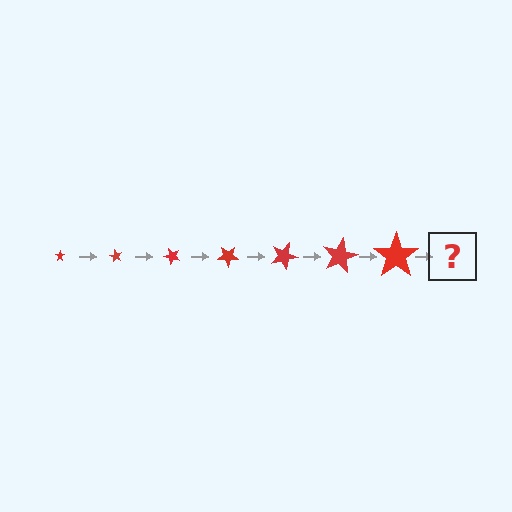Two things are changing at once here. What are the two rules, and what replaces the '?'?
The two rules are that the star grows larger each step and it rotates 60 degrees each step. The '?' should be a star, larger than the previous one and rotated 420 degrees from the start.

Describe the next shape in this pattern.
It should be a star, larger than the previous one and rotated 420 degrees from the start.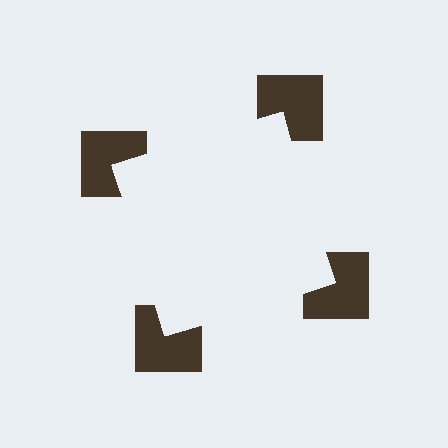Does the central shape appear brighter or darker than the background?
It typically appears slightly brighter than the background, even though no actual brightness change is drawn.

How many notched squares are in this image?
There are 4 — one at each vertex of the illusory square.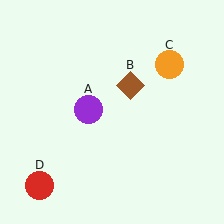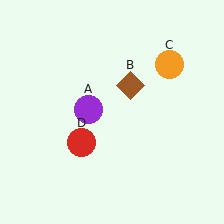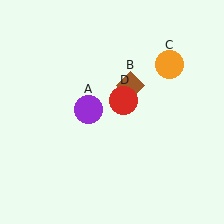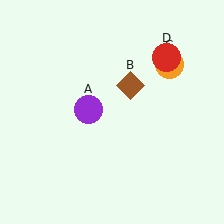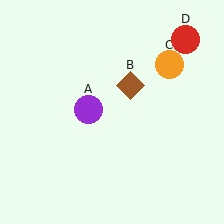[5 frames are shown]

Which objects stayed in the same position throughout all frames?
Purple circle (object A) and brown diamond (object B) and orange circle (object C) remained stationary.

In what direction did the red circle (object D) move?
The red circle (object D) moved up and to the right.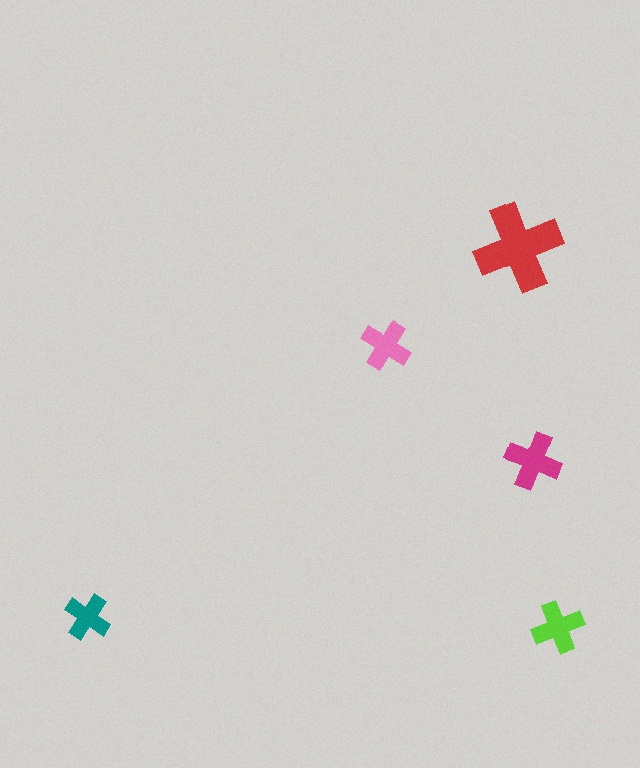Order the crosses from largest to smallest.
the red one, the magenta one, the lime one, the pink one, the teal one.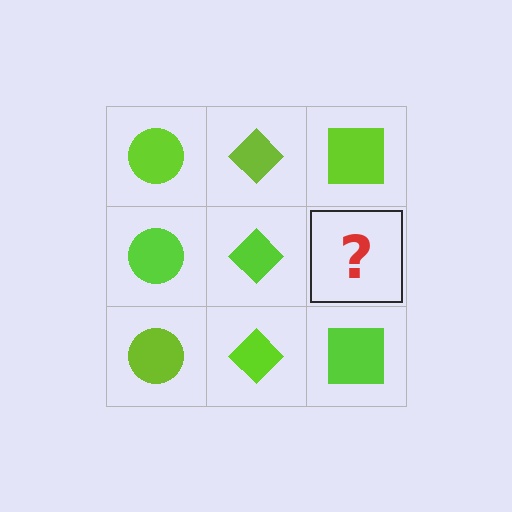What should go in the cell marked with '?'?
The missing cell should contain a lime square.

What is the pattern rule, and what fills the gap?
The rule is that each column has a consistent shape. The gap should be filled with a lime square.